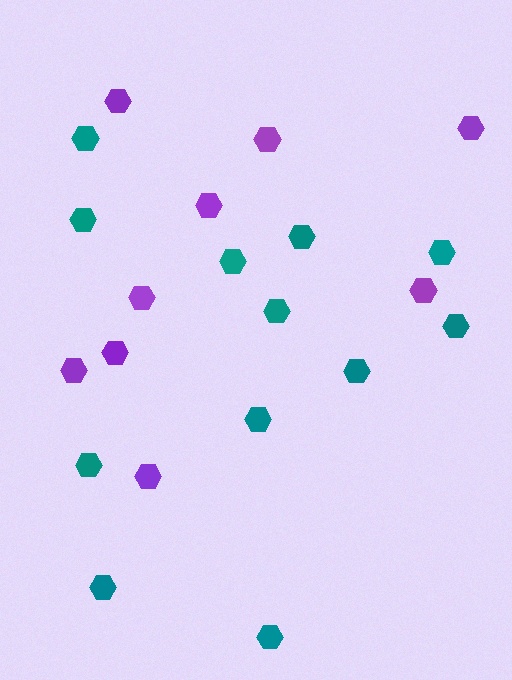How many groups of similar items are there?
There are 2 groups: one group of purple hexagons (9) and one group of teal hexagons (12).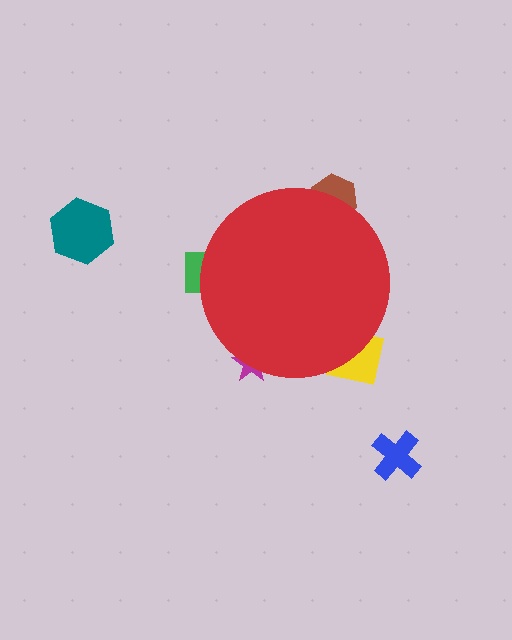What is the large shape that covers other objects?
A red circle.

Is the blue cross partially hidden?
No, the blue cross is fully visible.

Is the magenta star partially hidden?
Yes, the magenta star is partially hidden behind the red circle.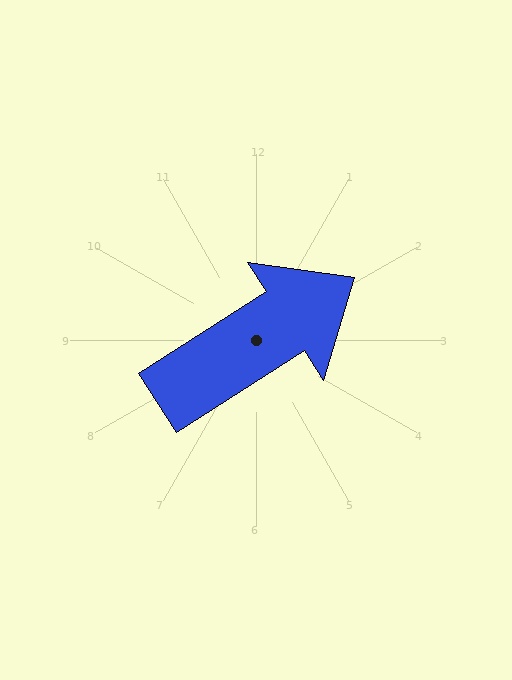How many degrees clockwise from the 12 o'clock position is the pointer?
Approximately 58 degrees.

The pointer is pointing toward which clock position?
Roughly 2 o'clock.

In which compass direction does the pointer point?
Northeast.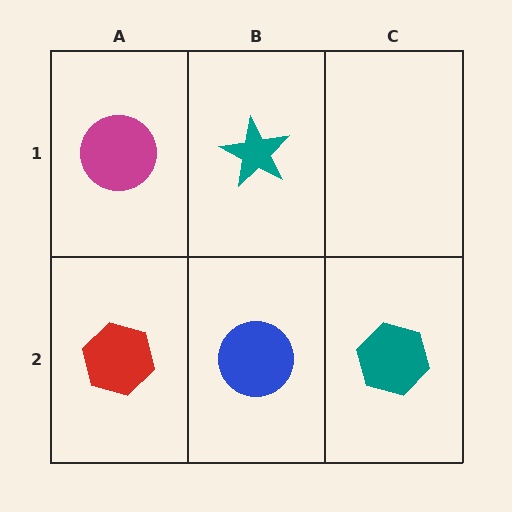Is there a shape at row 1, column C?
No, that cell is empty.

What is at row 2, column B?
A blue circle.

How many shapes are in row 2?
3 shapes.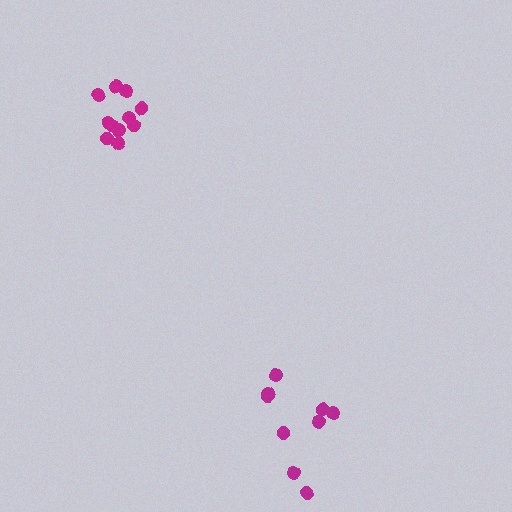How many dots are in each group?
Group 1: 11 dots, Group 2: 9 dots (20 total).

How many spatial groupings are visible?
There are 2 spatial groupings.